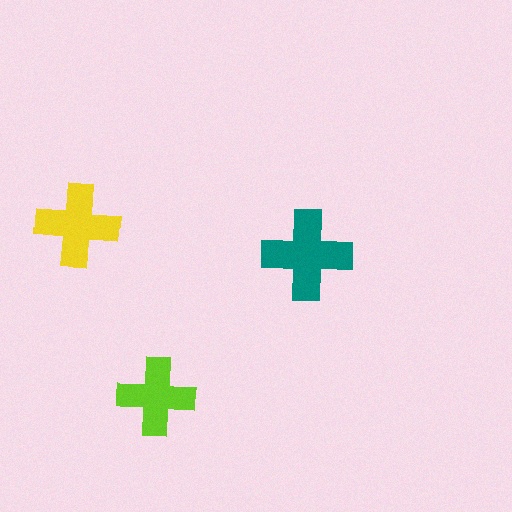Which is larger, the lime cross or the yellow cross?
The yellow one.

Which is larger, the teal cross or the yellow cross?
The teal one.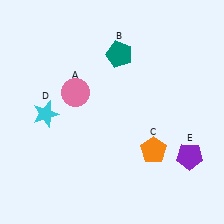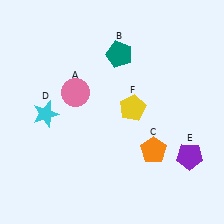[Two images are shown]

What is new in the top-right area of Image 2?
A yellow pentagon (F) was added in the top-right area of Image 2.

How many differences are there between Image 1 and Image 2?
There is 1 difference between the two images.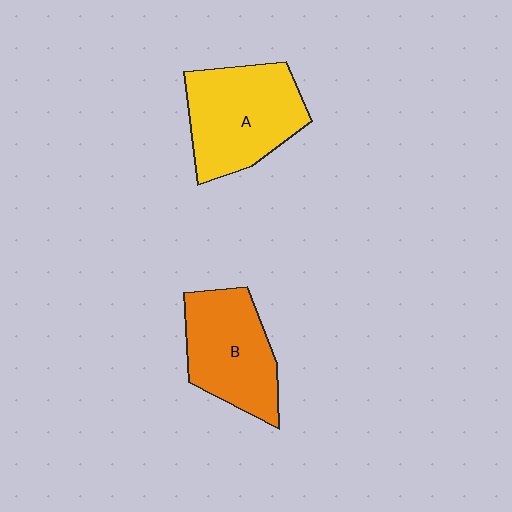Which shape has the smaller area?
Shape B (orange).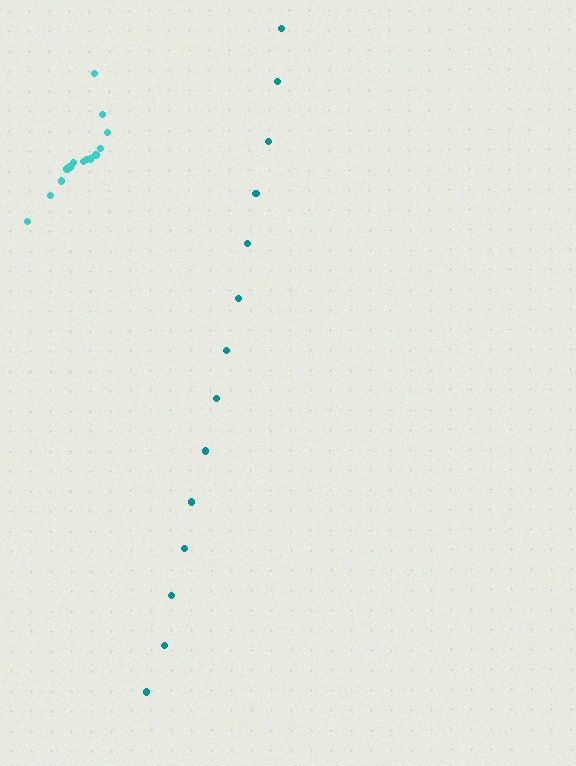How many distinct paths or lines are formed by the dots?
There are 2 distinct paths.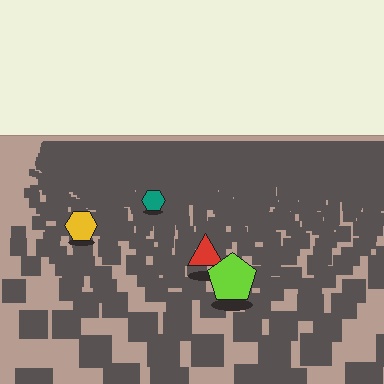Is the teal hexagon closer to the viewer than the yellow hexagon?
No. The yellow hexagon is closer — you can tell from the texture gradient: the ground texture is coarser near it.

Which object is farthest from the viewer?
The teal hexagon is farthest from the viewer. It appears smaller and the ground texture around it is denser.